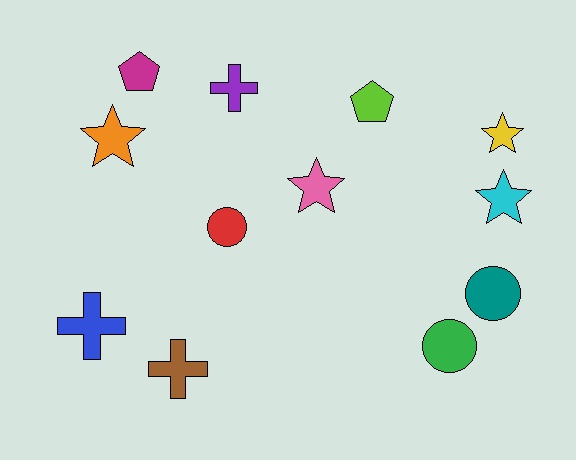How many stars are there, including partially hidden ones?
There are 4 stars.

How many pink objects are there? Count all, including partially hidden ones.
There is 1 pink object.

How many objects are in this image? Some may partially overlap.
There are 12 objects.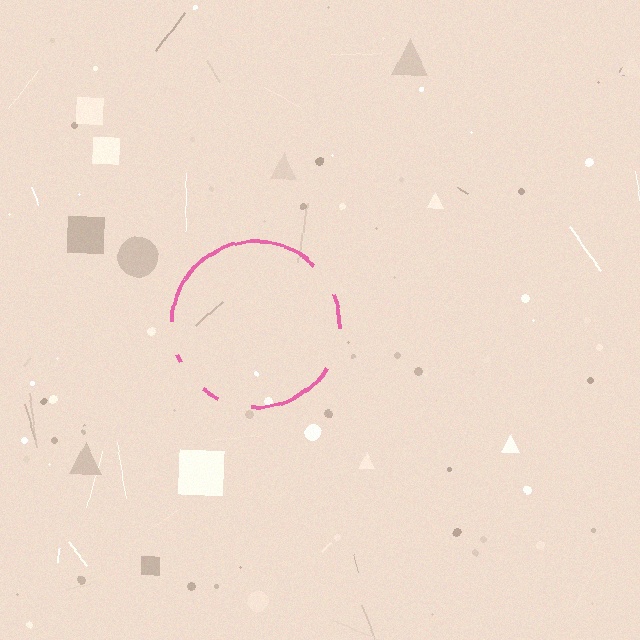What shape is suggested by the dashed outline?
The dashed outline suggests a circle.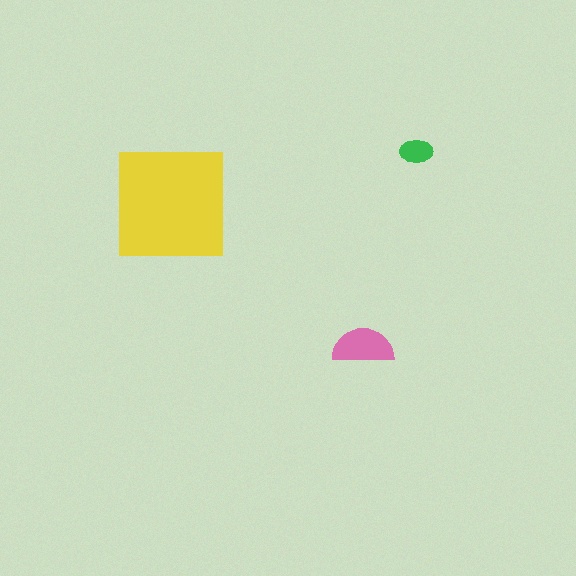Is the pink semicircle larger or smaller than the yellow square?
Smaller.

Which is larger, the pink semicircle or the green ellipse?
The pink semicircle.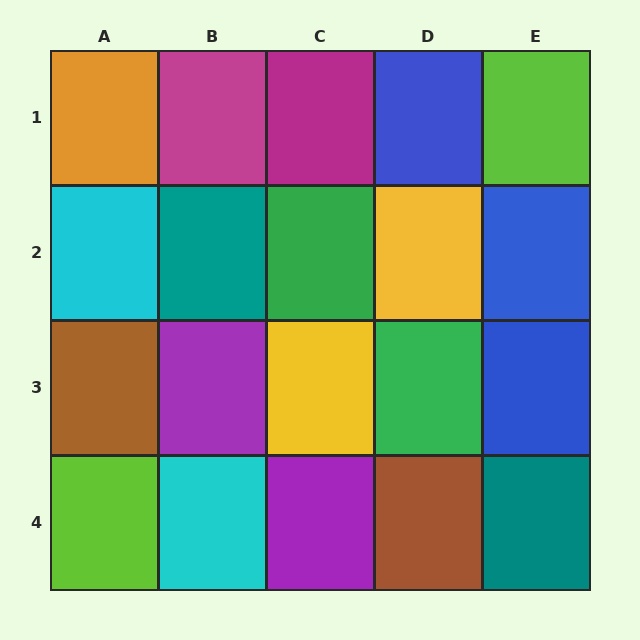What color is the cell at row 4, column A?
Lime.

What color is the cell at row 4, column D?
Brown.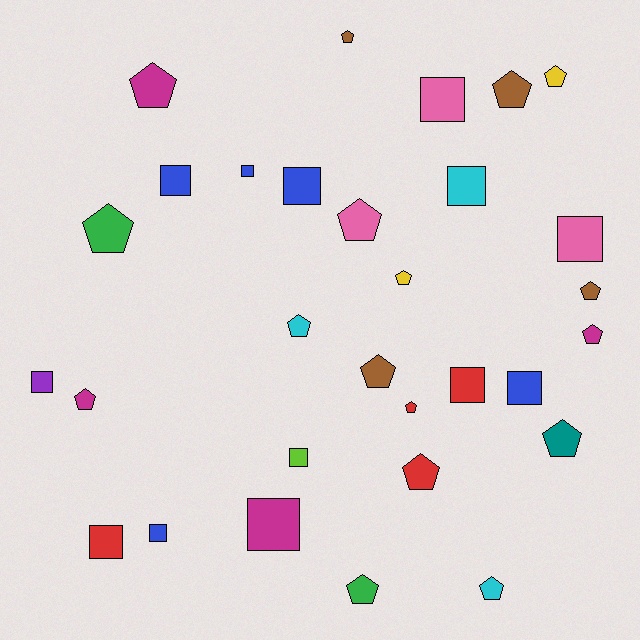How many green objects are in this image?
There are 2 green objects.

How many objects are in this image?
There are 30 objects.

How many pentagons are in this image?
There are 17 pentagons.